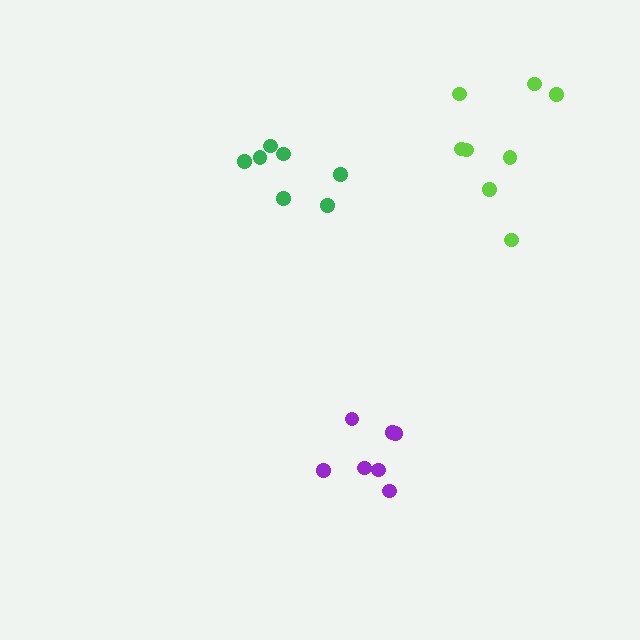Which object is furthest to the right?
The lime cluster is rightmost.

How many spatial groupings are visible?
There are 3 spatial groupings.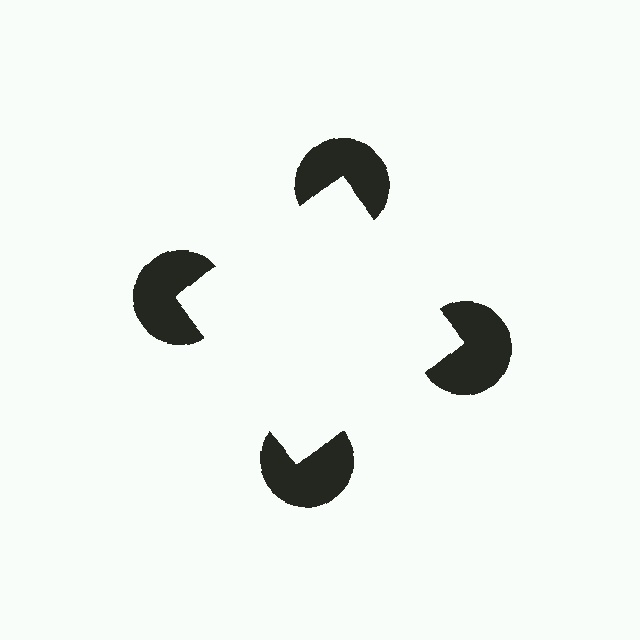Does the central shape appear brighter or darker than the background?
It typically appears slightly brighter than the background, even though no actual brightness change is drawn.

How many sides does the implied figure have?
4 sides.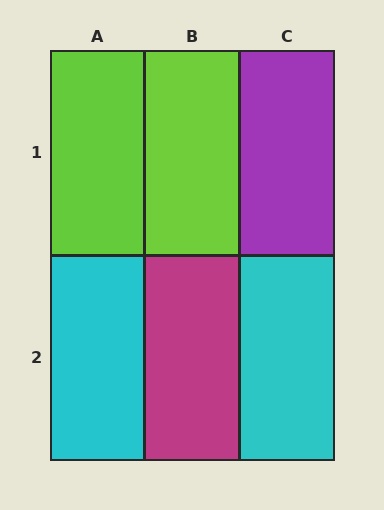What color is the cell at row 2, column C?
Cyan.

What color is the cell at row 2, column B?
Magenta.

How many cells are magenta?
1 cell is magenta.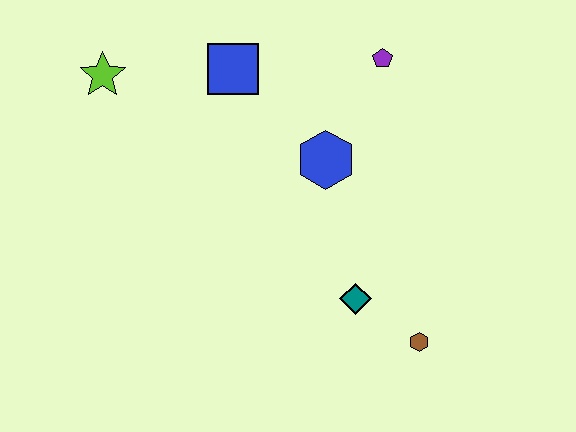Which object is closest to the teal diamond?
The brown hexagon is closest to the teal diamond.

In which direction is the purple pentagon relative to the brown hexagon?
The purple pentagon is above the brown hexagon.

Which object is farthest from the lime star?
The brown hexagon is farthest from the lime star.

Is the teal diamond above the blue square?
No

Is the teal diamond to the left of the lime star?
No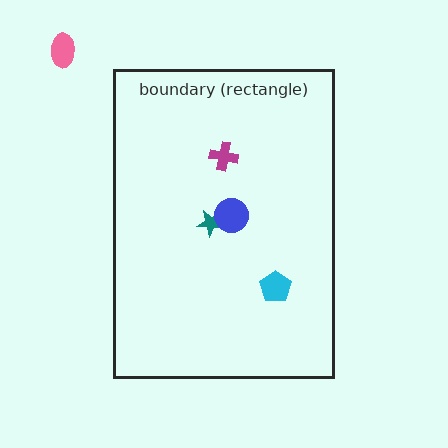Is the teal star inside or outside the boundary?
Inside.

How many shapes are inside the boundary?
4 inside, 1 outside.